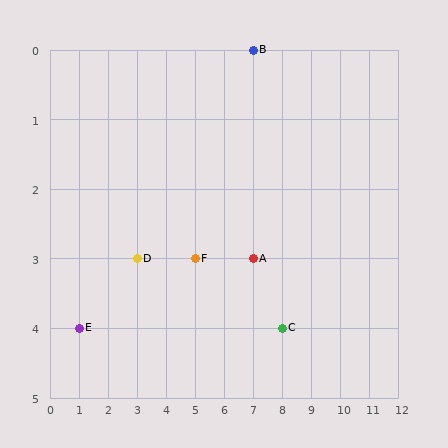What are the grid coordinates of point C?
Point C is at grid coordinates (8, 4).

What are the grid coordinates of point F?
Point F is at grid coordinates (5, 3).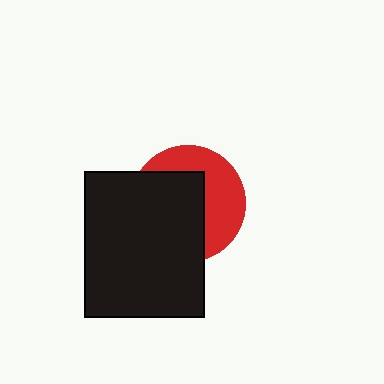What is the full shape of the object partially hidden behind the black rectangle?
The partially hidden object is a red circle.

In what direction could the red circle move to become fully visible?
The red circle could move right. That would shift it out from behind the black rectangle entirely.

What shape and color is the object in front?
The object in front is a black rectangle.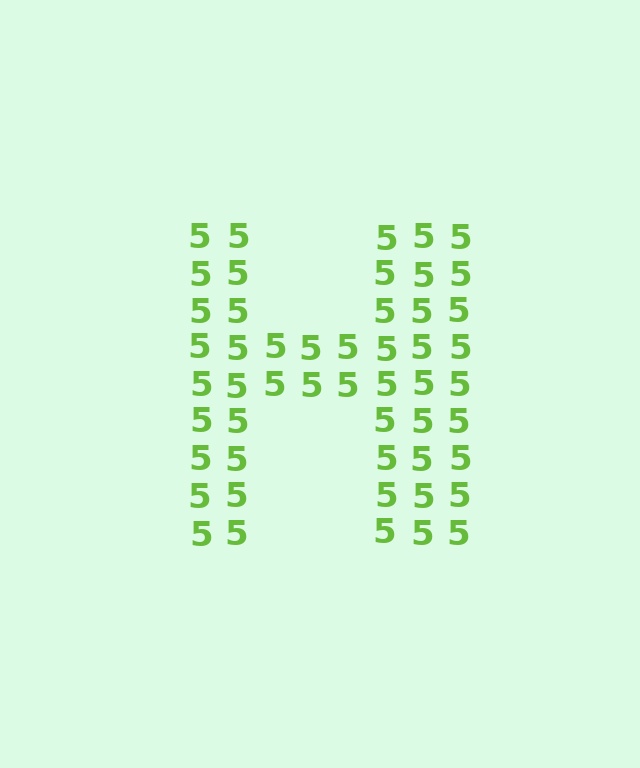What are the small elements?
The small elements are digit 5's.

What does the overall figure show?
The overall figure shows the letter H.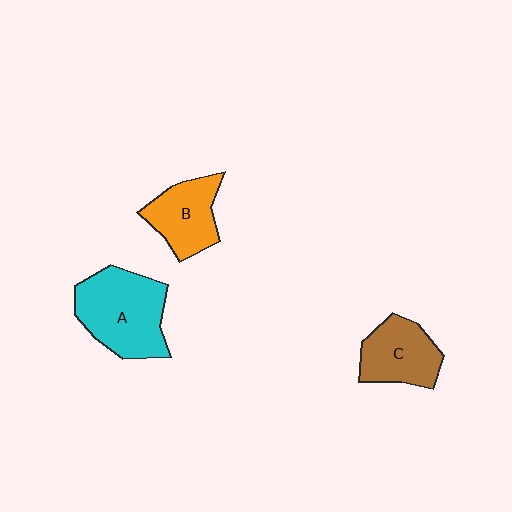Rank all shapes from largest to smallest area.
From largest to smallest: A (cyan), C (brown), B (orange).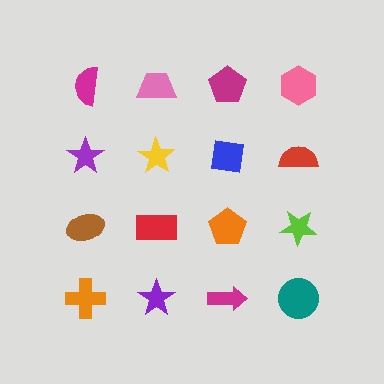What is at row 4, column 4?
A teal circle.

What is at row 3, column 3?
An orange pentagon.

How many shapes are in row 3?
4 shapes.